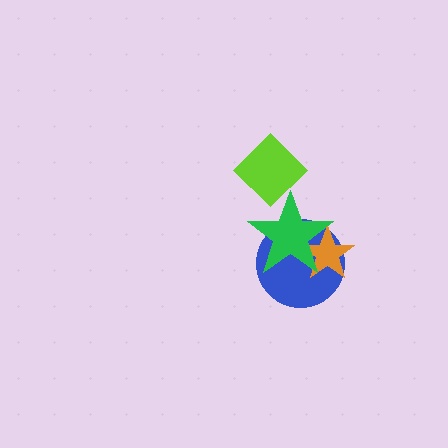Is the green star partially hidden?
Yes, it is partially covered by another shape.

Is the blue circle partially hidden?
Yes, it is partially covered by another shape.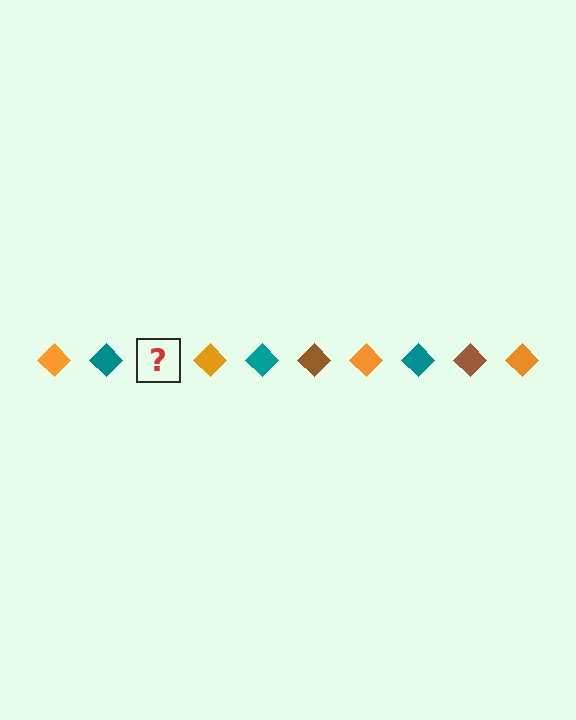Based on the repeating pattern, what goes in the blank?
The blank should be a brown diamond.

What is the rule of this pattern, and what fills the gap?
The rule is that the pattern cycles through orange, teal, brown diamonds. The gap should be filled with a brown diamond.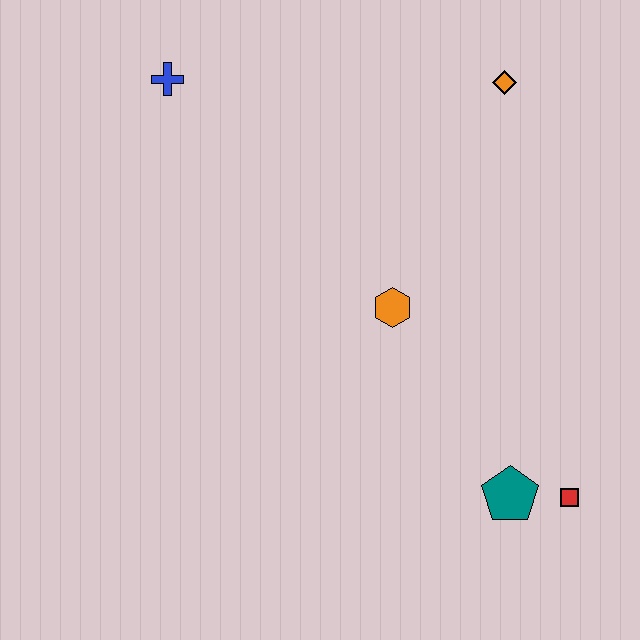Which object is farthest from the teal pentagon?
The blue cross is farthest from the teal pentagon.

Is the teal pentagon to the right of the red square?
No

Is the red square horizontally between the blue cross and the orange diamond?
No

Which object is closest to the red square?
The teal pentagon is closest to the red square.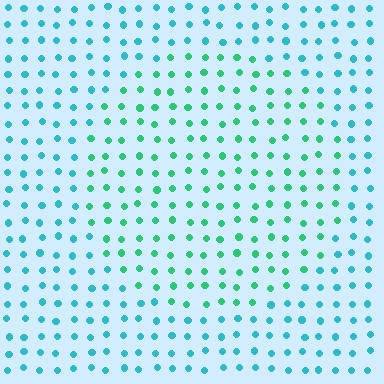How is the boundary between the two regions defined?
The boundary is defined purely by a slight shift in hue (about 36 degrees). Spacing, size, and orientation are identical on both sides.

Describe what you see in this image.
The image is filled with small cyan elements in a uniform arrangement. A circle-shaped region is visible where the elements are tinted to a slightly different hue, forming a subtle color boundary.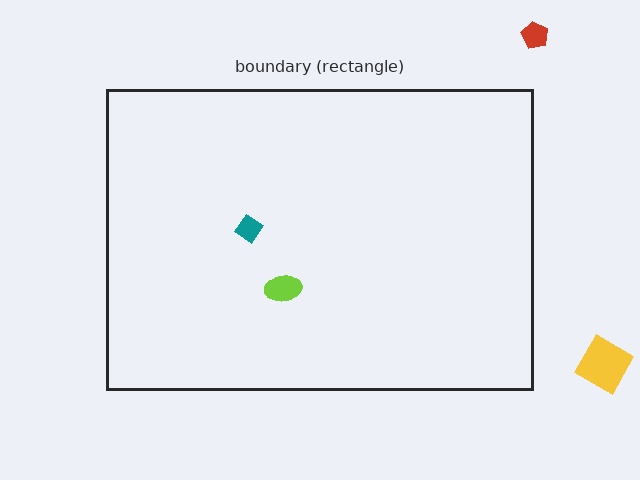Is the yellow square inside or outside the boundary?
Outside.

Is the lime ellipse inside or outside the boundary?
Inside.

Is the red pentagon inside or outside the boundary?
Outside.